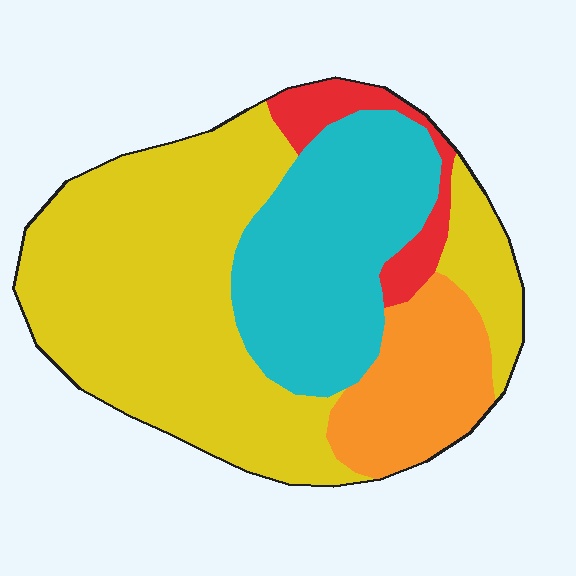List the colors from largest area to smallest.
From largest to smallest: yellow, cyan, orange, red.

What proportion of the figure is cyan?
Cyan covers roughly 25% of the figure.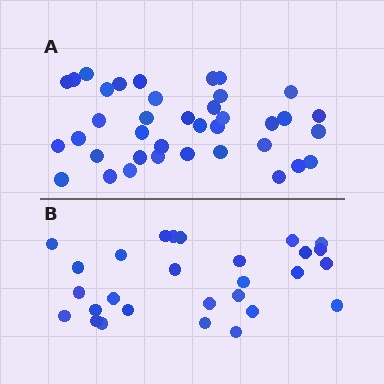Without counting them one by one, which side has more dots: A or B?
Region A (the top region) has more dots.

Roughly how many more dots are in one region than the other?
Region A has roughly 10 or so more dots than region B.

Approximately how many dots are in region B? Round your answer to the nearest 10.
About 30 dots. (The exact count is 28, which rounds to 30.)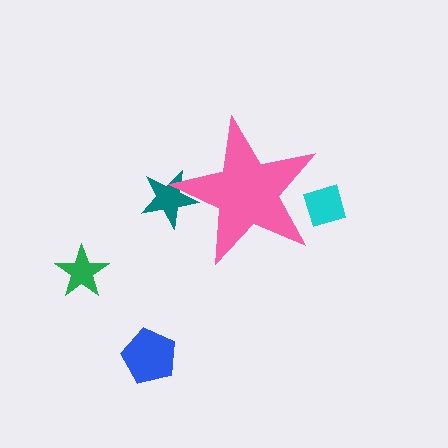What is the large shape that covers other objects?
A pink star.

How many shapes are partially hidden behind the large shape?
2 shapes are partially hidden.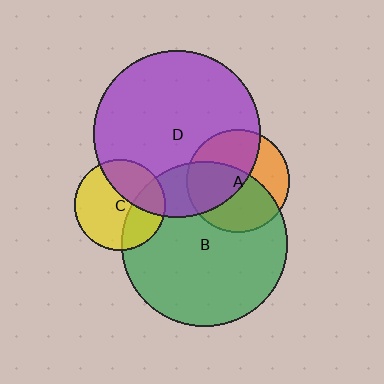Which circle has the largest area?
Circle D (purple).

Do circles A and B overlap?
Yes.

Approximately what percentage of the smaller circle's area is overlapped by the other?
Approximately 55%.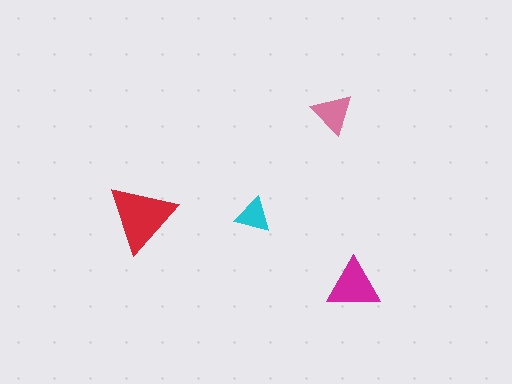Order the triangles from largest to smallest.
the red one, the magenta one, the pink one, the cyan one.